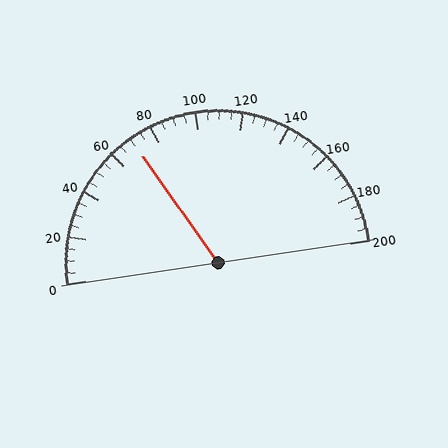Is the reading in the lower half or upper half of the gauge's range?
The reading is in the lower half of the range (0 to 200).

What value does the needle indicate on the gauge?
The needle indicates approximately 70.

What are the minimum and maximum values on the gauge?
The gauge ranges from 0 to 200.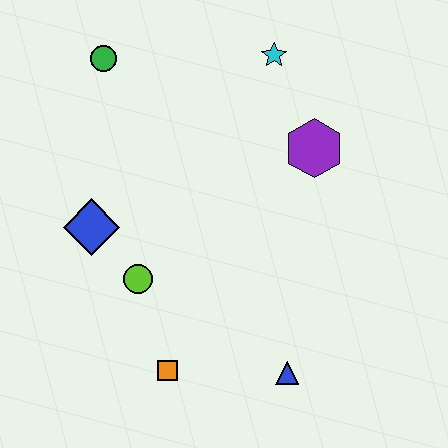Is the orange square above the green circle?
No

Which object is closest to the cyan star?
The purple hexagon is closest to the cyan star.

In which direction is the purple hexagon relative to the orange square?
The purple hexagon is above the orange square.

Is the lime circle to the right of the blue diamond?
Yes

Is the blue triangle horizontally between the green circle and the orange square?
No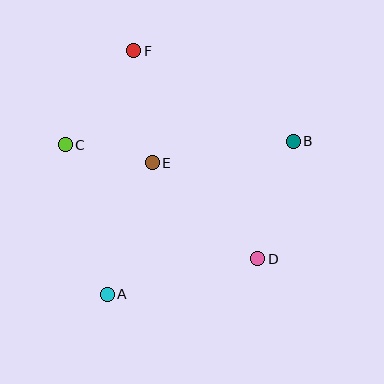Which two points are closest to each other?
Points C and E are closest to each other.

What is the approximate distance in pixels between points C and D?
The distance between C and D is approximately 224 pixels.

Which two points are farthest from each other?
Points A and F are farthest from each other.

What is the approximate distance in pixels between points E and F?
The distance between E and F is approximately 113 pixels.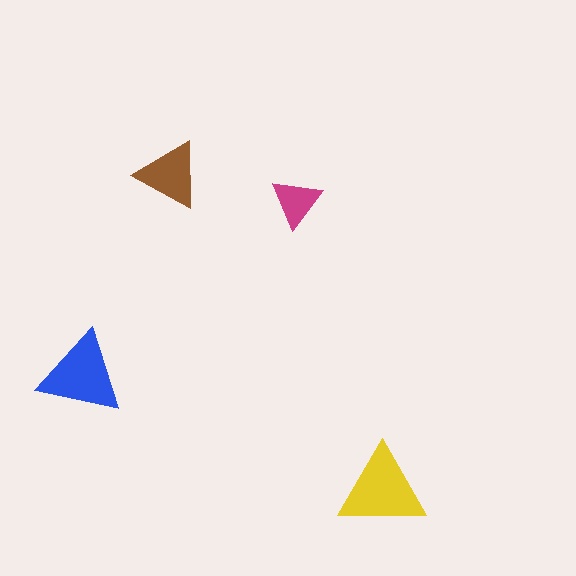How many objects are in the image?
There are 4 objects in the image.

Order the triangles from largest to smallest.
the yellow one, the blue one, the brown one, the magenta one.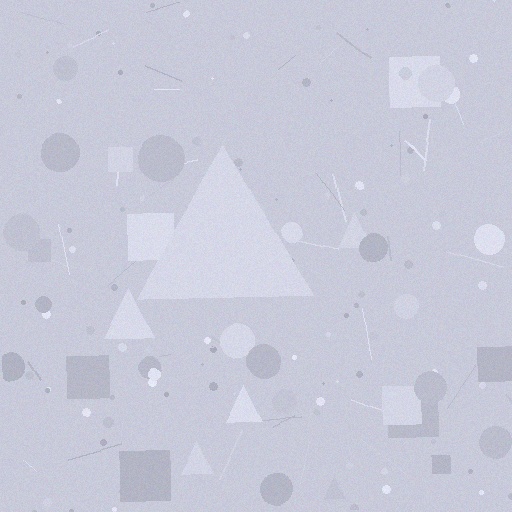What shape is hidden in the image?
A triangle is hidden in the image.